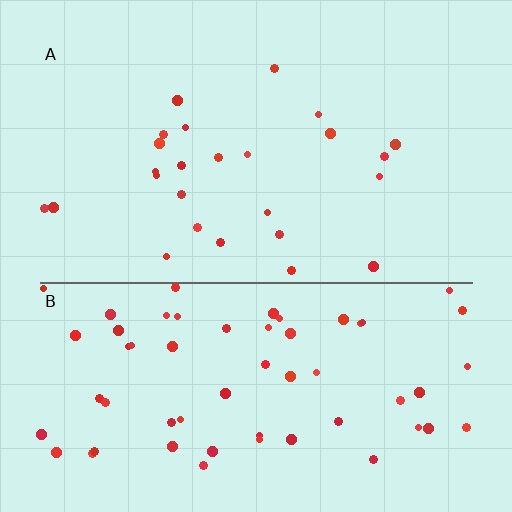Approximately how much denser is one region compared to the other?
Approximately 2.4× — region B over region A.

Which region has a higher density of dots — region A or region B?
B (the bottom).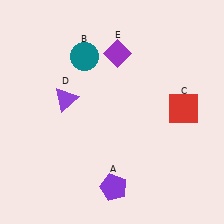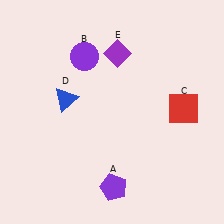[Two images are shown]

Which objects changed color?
B changed from teal to purple. D changed from purple to blue.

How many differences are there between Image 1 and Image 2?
There are 2 differences between the two images.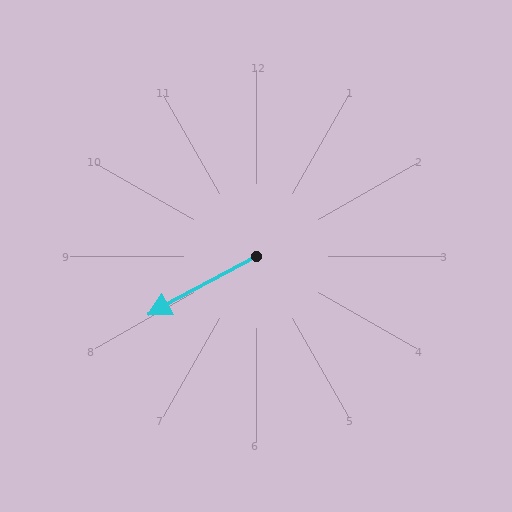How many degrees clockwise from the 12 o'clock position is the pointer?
Approximately 241 degrees.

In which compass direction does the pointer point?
Southwest.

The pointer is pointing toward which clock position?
Roughly 8 o'clock.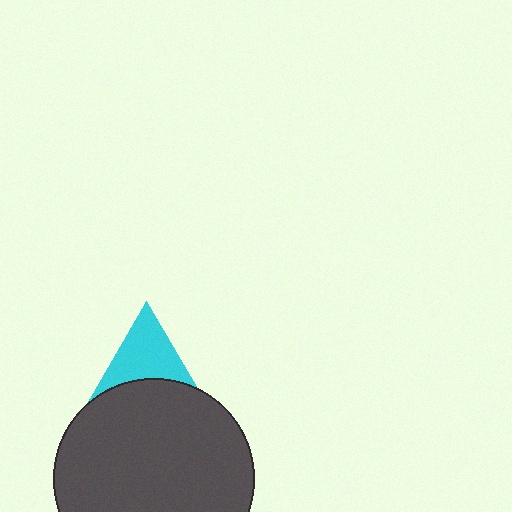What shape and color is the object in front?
The object in front is a dark gray circle.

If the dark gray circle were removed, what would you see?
You would see the complete cyan triangle.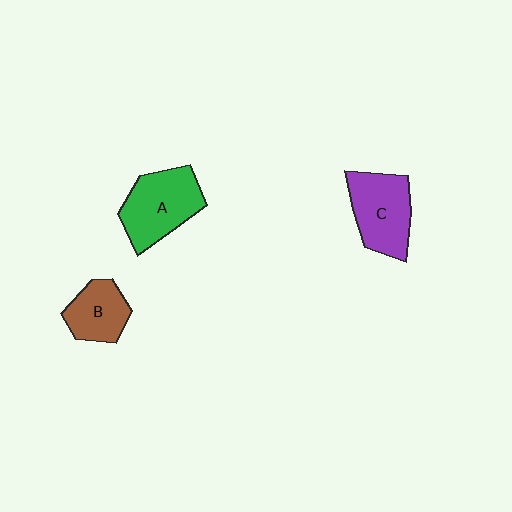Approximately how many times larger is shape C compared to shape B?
Approximately 1.4 times.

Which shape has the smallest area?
Shape B (brown).